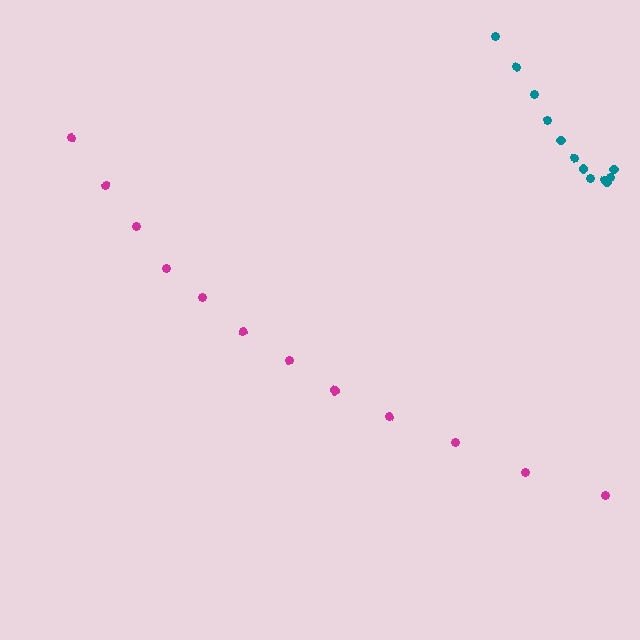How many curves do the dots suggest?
There are 2 distinct paths.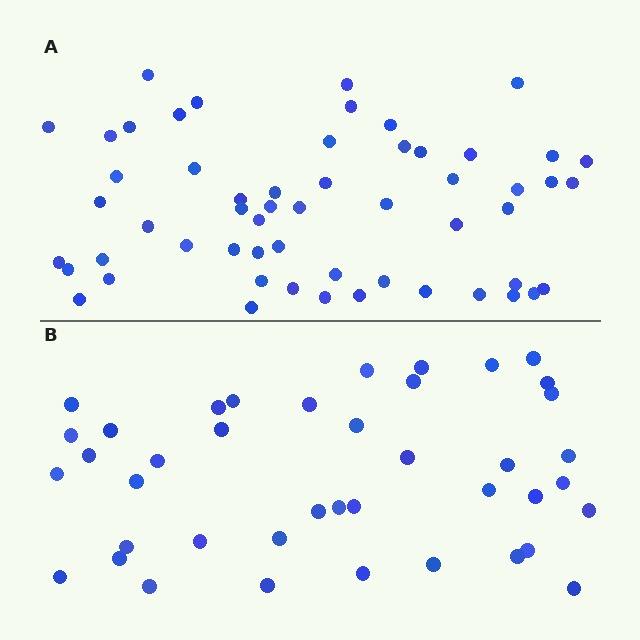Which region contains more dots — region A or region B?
Region A (the top region) has more dots.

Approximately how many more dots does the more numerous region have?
Region A has approximately 15 more dots than region B.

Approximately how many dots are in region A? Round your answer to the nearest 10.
About 60 dots. (The exact count is 56, which rounds to 60.)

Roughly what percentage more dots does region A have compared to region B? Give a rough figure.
About 35% more.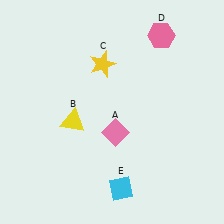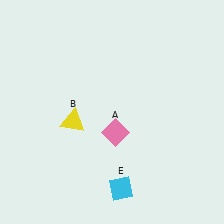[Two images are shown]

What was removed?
The pink hexagon (D), the yellow star (C) were removed in Image 2.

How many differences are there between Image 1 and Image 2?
There are 2 differences between the two images.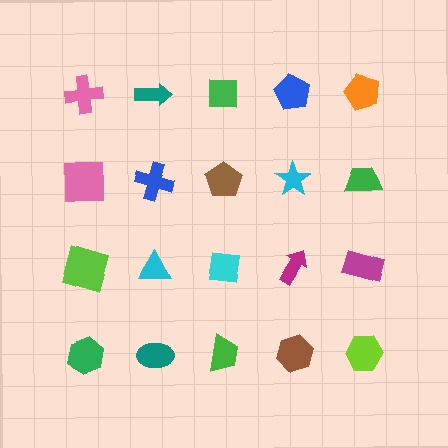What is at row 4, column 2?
A teal ellipse.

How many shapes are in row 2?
5 shapes.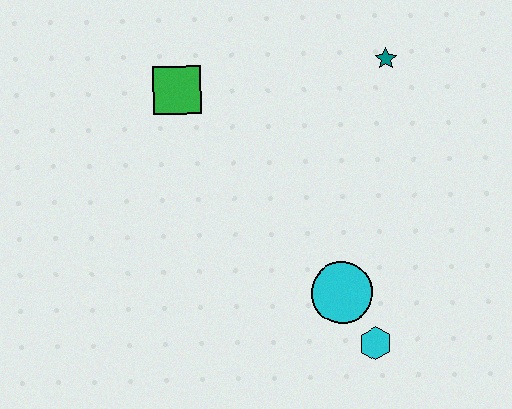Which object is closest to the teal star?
The green square is closest to the teal star.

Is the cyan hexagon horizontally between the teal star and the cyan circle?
Yes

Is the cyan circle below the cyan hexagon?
No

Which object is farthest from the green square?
The cyan hexagon is farthest from the green square.